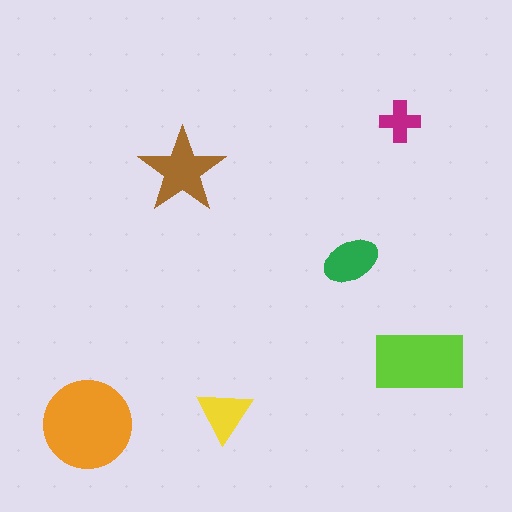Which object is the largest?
The orange circle.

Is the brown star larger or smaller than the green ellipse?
Larger.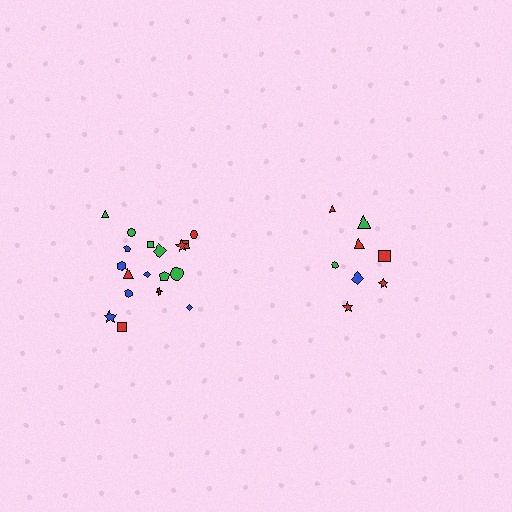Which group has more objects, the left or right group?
The left group.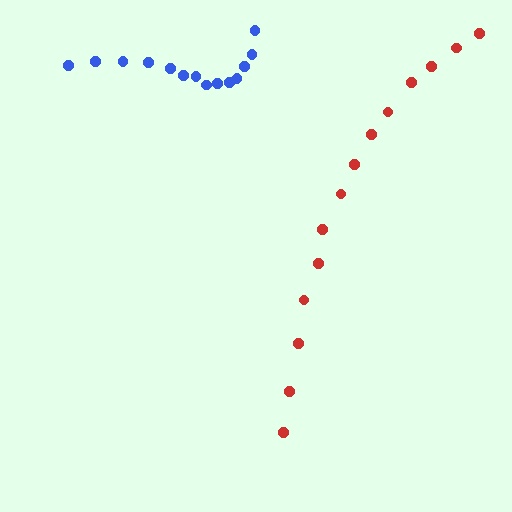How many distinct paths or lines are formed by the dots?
There are 2 distinct paths.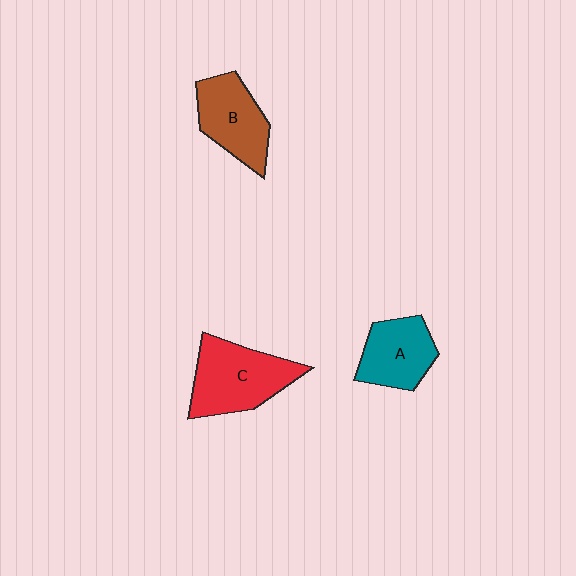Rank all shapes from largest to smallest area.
From largest to smallest: C (red), B (brown), A (teal).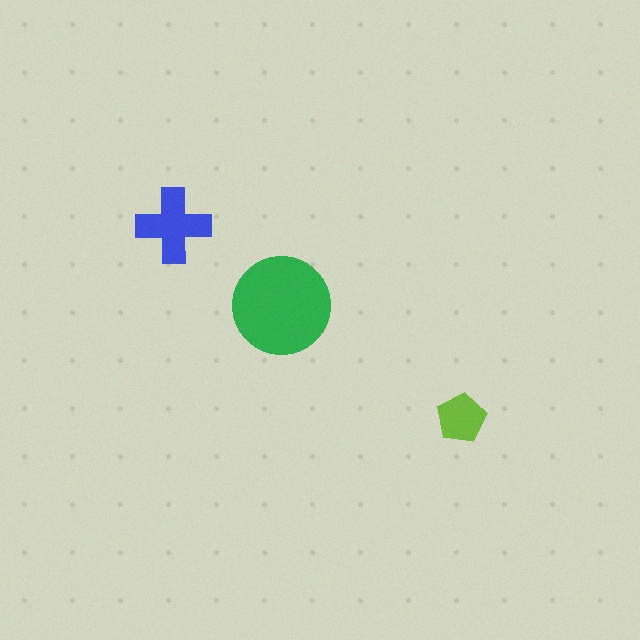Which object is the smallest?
The lime pentagon.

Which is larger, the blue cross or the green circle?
The green circle.